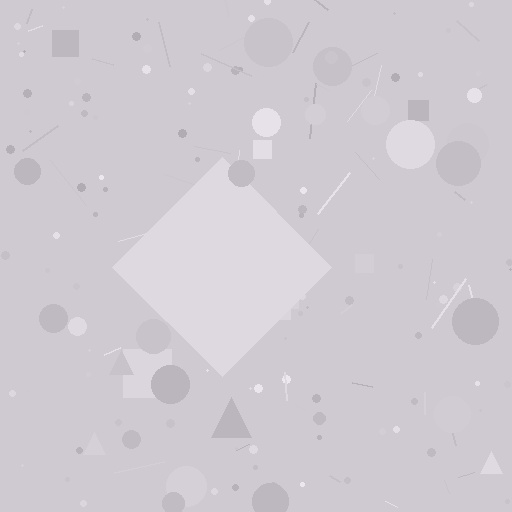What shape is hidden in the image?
A diamond is hidden in the image.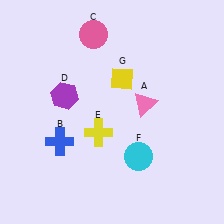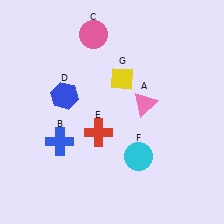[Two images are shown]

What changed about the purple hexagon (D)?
In Image 1, D is purple. In Image 2, it changed to blue.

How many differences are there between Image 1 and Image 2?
There are 2 differences between the two images.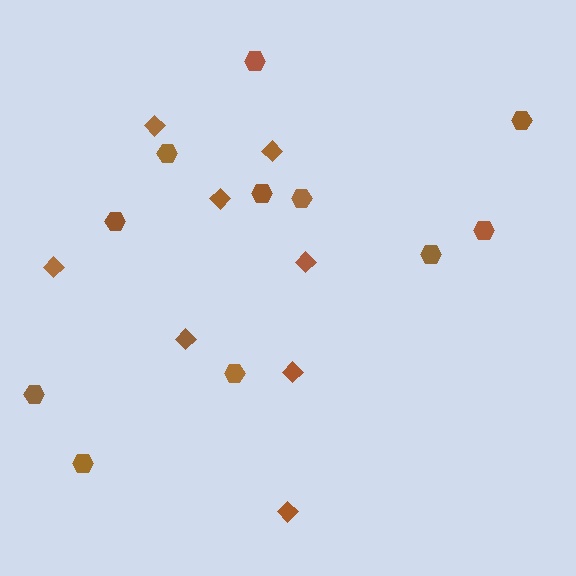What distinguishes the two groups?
There are 2 groups: one group of diamonds (8) and one group of hexagons (11).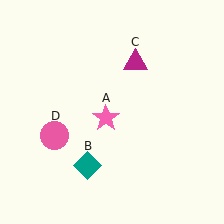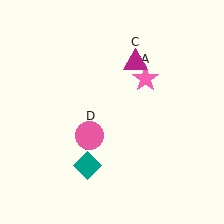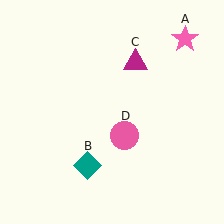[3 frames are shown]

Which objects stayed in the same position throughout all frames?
Teal diamond (object B) and magenta triangle (object C) remained stationary.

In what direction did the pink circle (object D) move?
The pink circle (object D) moved right.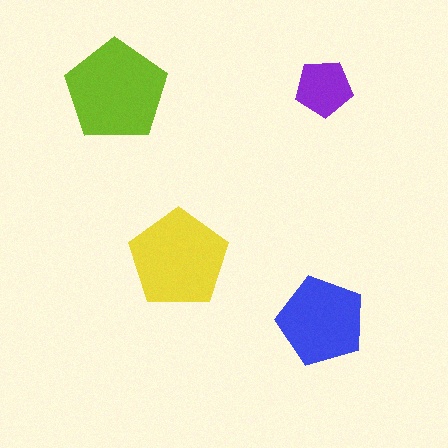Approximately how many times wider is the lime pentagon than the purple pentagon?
About 2 times wider.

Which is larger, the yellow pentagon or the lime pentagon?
The lime one.